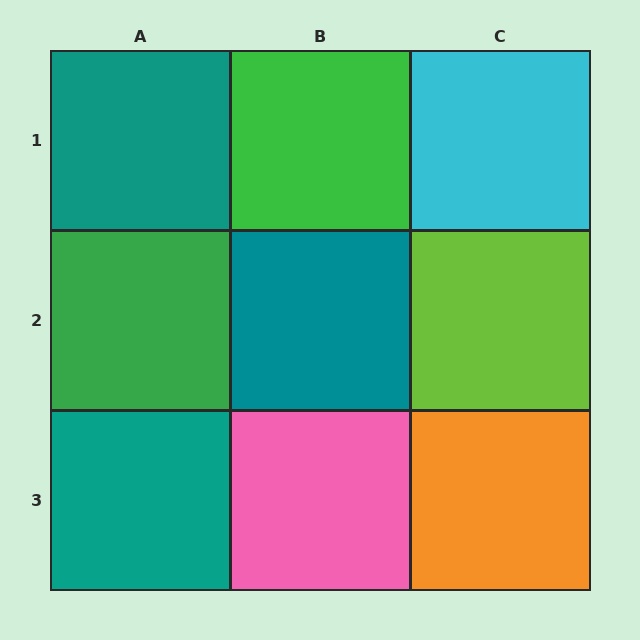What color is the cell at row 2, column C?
Lime.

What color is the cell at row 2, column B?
Teal.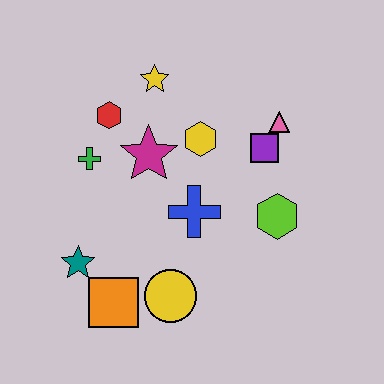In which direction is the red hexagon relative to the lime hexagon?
The red hexagon is to the left of the lime hexagon.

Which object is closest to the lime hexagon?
The purple square is closest to the lime hexagon.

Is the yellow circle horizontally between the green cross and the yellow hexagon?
Yes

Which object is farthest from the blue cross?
The yellow star is farthest from the blue cross.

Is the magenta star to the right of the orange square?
Yes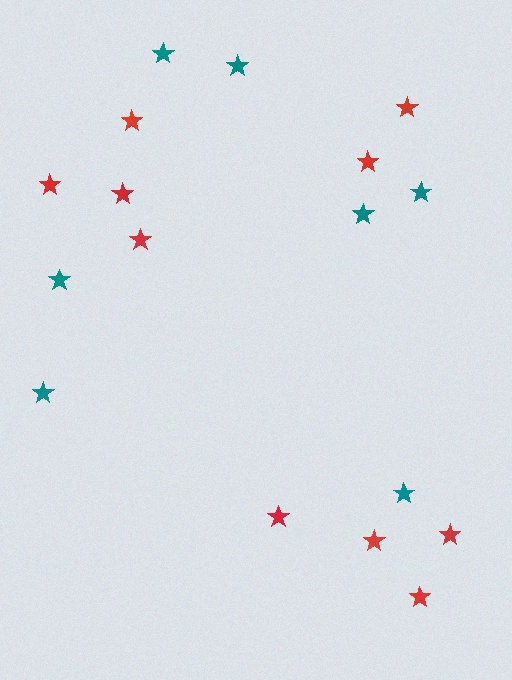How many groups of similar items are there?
There are 2 groups: one group of red stars (10) and one group of teal stars (7).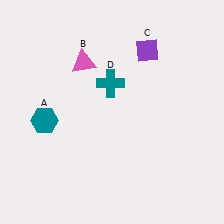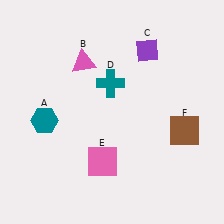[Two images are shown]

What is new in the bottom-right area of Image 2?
A brown square (F) was added in the bottom-right area of Image 2.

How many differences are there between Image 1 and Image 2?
There are 2 differences between the two images.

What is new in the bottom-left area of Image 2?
A pink square (E) was added in the bottom-left area of Image 2.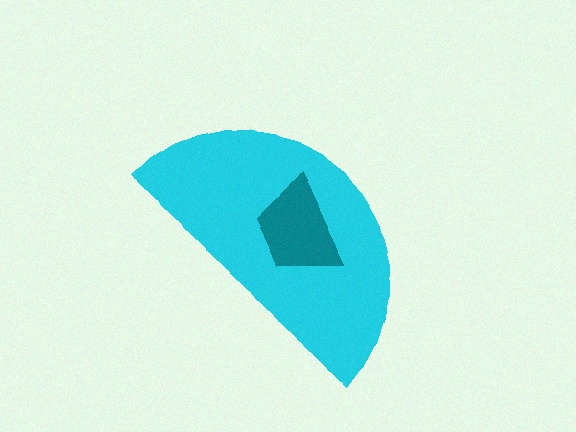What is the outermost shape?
The cyan semicircle.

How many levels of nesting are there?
2.